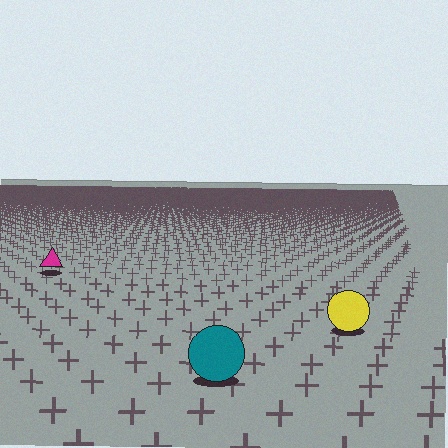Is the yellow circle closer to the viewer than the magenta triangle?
Yes. The yellow circle is closer — you can tell from the texture gradient: the ground texture is coarser near it.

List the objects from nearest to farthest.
From nearest to farthest: the teal circle, the yellow circle, the magenta triangle.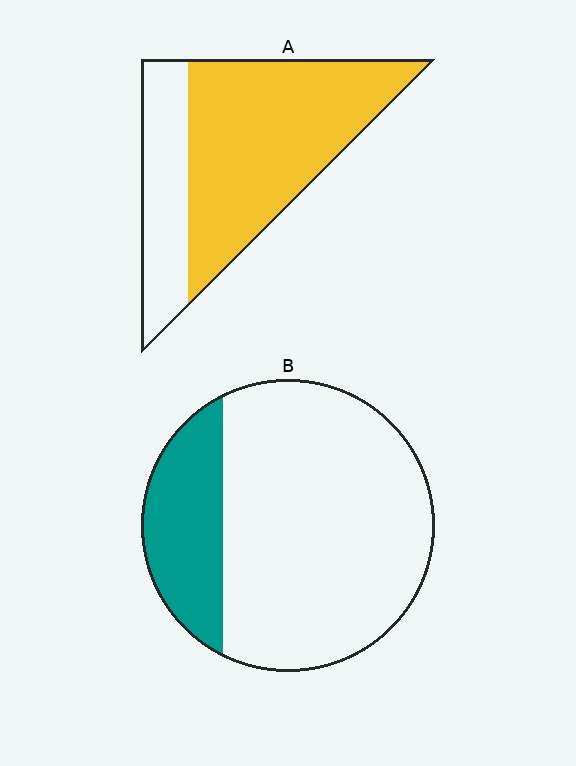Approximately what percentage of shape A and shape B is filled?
A is approximately 70% and B is approximately 25%.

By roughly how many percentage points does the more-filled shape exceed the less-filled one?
By roughly 50 percentage points (A over B).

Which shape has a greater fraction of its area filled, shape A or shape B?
Shape A.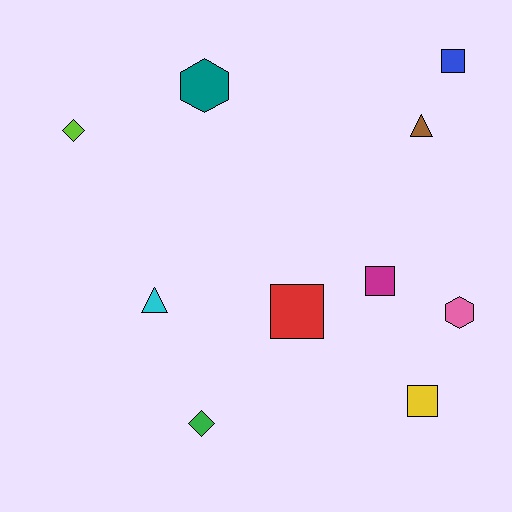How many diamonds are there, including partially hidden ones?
There are 2 diamonds.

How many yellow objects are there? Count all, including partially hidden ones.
There is 1 yellow object.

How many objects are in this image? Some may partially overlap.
There are 10 objects.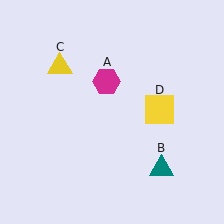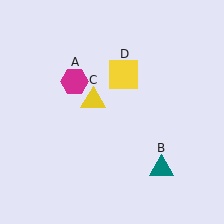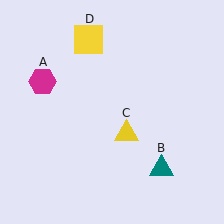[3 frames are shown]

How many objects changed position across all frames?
3 objects changed position: magenta hexagon (object A), yellow triangle (object C), yellow square (object D).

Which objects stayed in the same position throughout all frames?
Teal triangle (object B) remained stationary.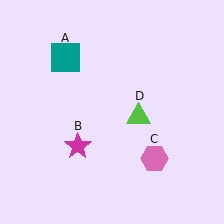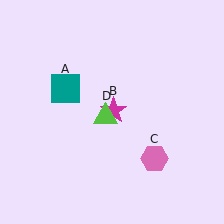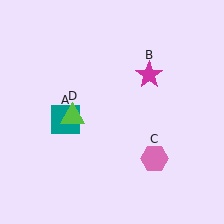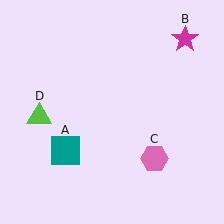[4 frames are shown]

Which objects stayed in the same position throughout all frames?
Pink hexagon (object C) remained stationary.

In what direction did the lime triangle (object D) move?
The lime triangle (object D) moved left.